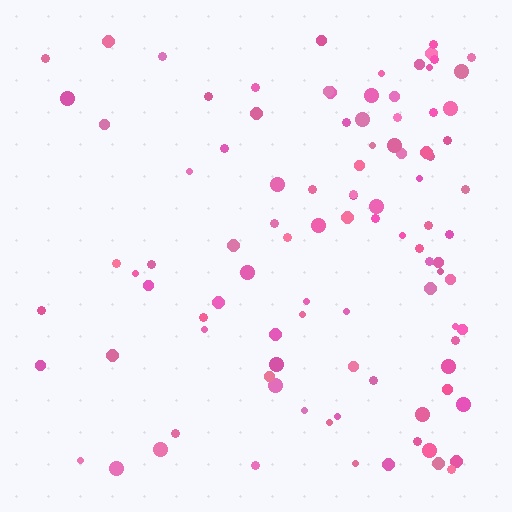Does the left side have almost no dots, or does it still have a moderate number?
Still a moderate number, just noticeably fewer than the right.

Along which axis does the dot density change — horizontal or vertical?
Horizontal.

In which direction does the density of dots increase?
From left to right, with the right side densest.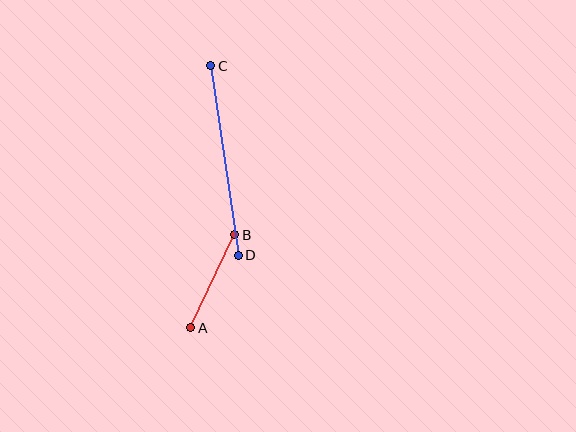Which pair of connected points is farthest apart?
Points C and D are farthest apart.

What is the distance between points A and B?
The distance is approximately 103 pixels.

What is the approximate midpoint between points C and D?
The midpoint is at approximately (224, 161) pixels.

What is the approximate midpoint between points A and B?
The midpoint is at approximately (213, 281) pixels.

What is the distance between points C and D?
The distance is approximately 192 pixels.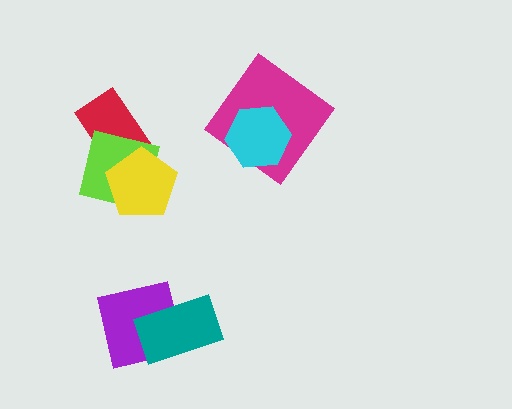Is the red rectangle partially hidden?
Yes, it is partially covered by another shape.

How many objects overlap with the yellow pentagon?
2 objects overlap with the yellow pentagon.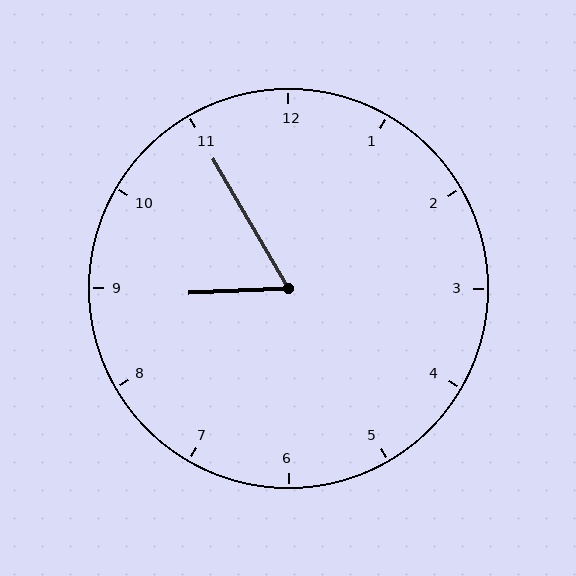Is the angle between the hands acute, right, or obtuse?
It is acute.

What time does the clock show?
8:55.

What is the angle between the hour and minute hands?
Approximately 62 degrees.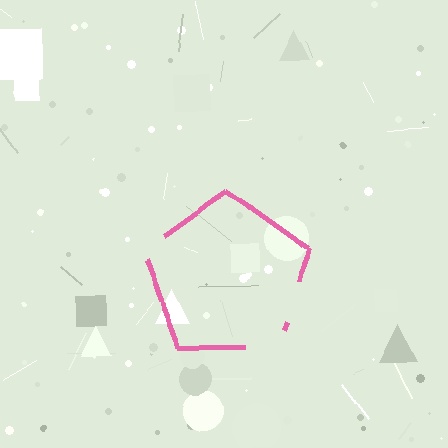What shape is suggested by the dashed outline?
The dashed outline suggests a pentagon.